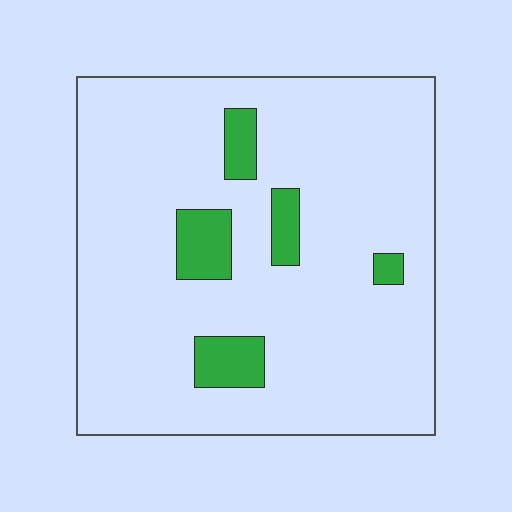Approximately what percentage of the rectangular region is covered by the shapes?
Approximately 10%.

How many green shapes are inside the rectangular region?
5.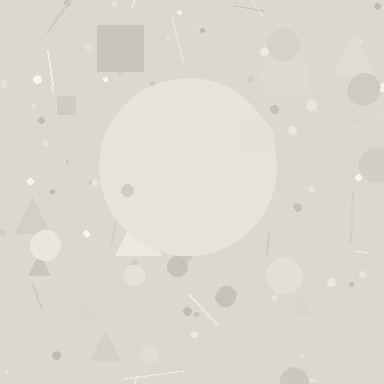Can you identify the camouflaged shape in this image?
The camouflaged shape is a circle.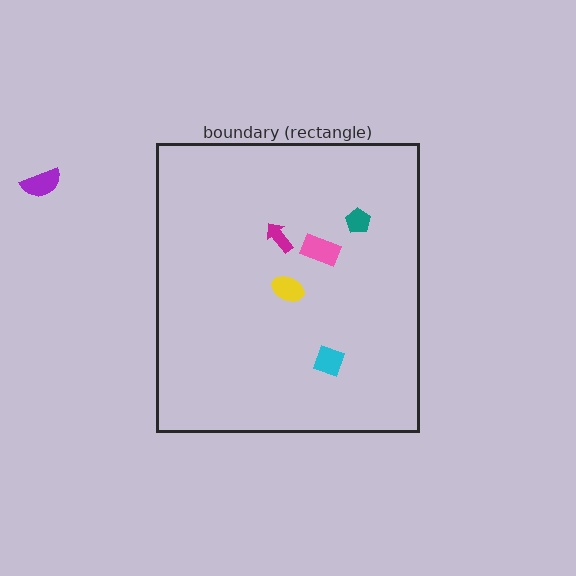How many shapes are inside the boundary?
5 inside, 1 outside.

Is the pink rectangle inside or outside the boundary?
Inside.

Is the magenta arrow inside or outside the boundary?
Inside.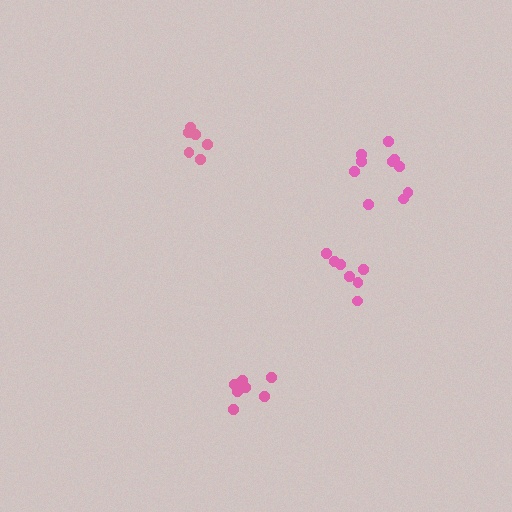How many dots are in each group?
Group 1: 8 dots, Group 2: 7 dots, Group 3: 7 dots, Group 4: 10 dots (32 total).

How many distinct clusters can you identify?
There are 4 distinct clusters.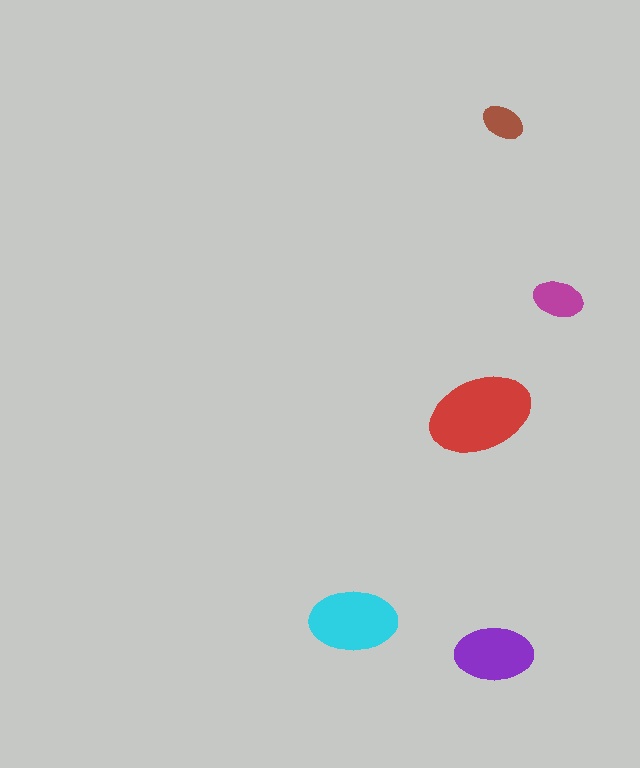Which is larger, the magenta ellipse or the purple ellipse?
The purple one.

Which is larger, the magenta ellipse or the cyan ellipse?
The cyan one.